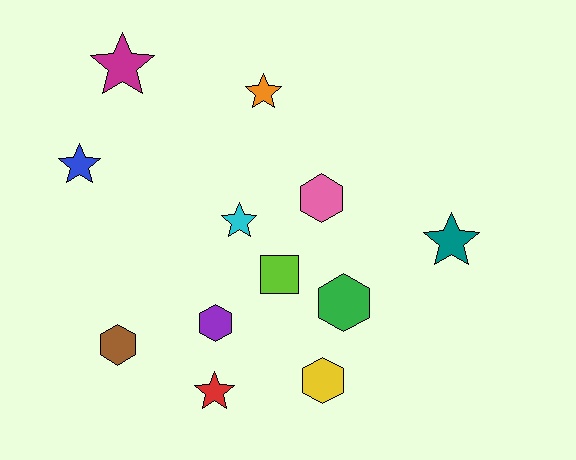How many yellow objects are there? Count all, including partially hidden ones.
There is 1 yellow object.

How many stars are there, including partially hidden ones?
There are 6 stars.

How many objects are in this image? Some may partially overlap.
There are 12 objects.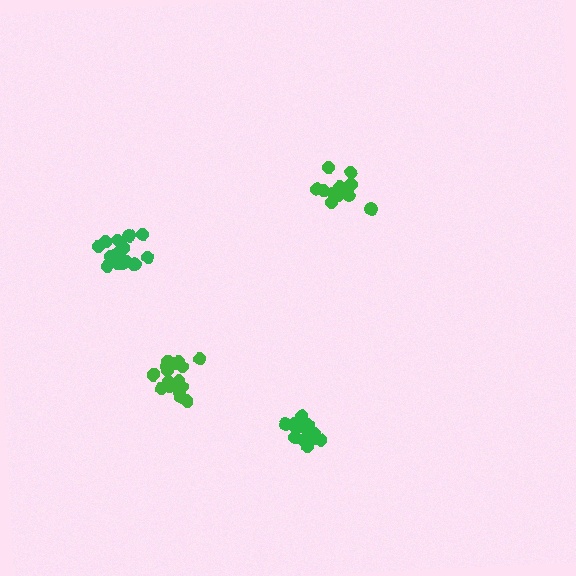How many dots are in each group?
Group 1: 14 dots, Group 2: 16 dots, Group 3: 16 dots, Group 4: 16 dots (62 total).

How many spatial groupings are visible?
There are 4 spatial groupings.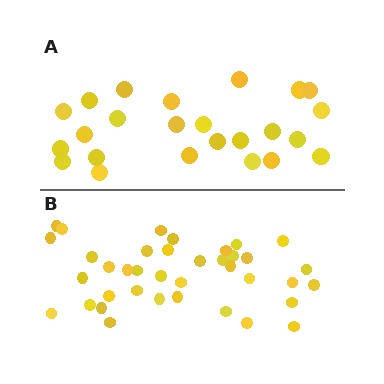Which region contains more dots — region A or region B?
Region B (the bottom region) has more dots.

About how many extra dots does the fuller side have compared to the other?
Region B has approximately 15 more dots than region A.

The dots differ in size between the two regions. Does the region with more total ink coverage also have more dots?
No. Region A has more total ink coverage because its dots are larger, but region B actually contains more individual dots. Total area can be misleading — the number of items is what matters here.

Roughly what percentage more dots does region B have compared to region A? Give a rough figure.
About 60% more.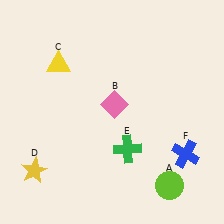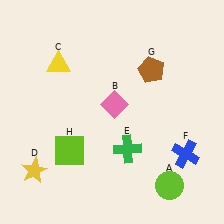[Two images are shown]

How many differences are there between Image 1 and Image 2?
There are 2 differences between the two images.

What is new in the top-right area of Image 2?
A brown pentagon (G) was added in the top-right area of Image 2.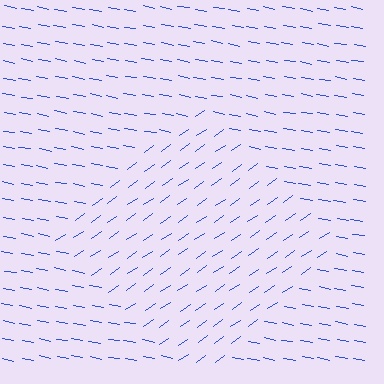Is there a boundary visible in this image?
Yes, there is a texture boundary formed by a change in line orientation.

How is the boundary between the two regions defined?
The boundary is defined purely by a change in line orientation (approximately 45 degrees difference). All lines are the same color and thickness.